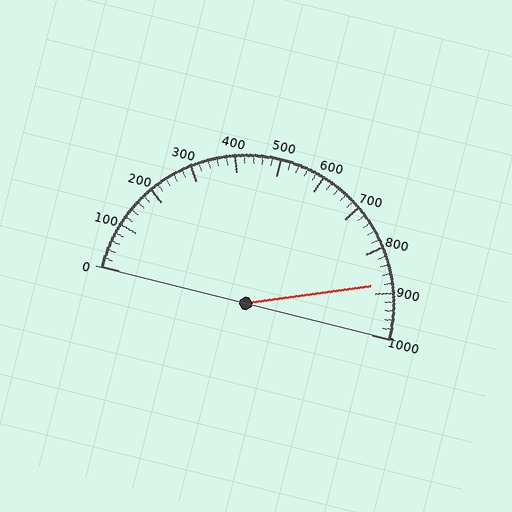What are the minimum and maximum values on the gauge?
The gauge ranges from 0 to 1000.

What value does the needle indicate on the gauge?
The needle indicates approximately 880.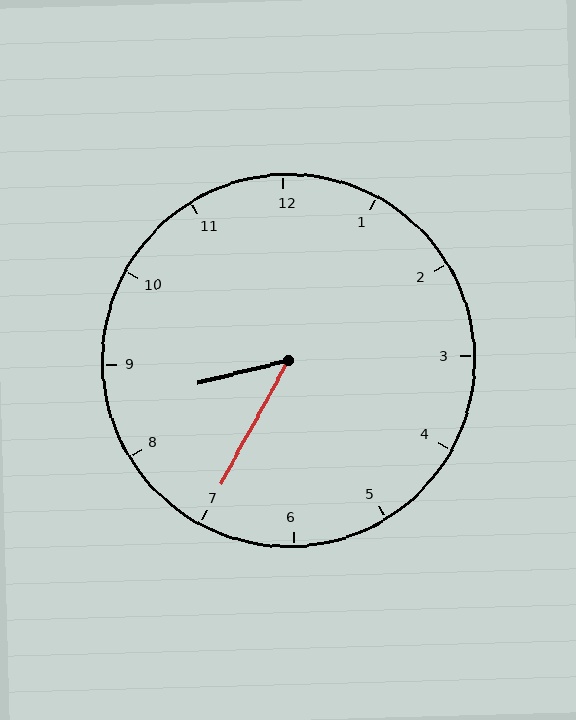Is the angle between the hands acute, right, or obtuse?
It is acute.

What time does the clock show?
8:35.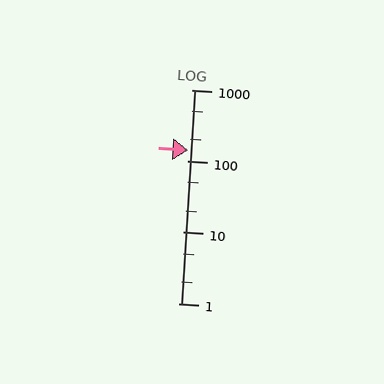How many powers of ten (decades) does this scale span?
The scale spans 3 decades, from 1 to 1000.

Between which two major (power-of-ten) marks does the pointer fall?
The pointer is between 100 and 1000.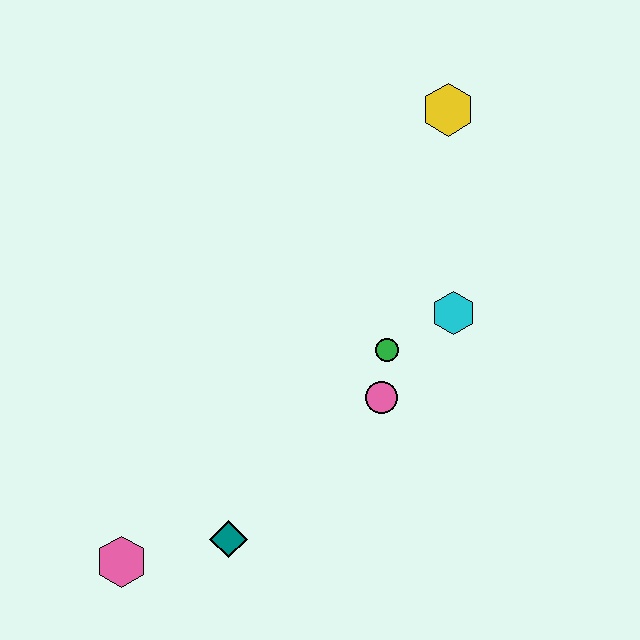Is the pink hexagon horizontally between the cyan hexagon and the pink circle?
No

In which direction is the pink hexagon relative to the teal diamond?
The pink hexagon is to the left of the teal diamond.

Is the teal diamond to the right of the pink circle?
No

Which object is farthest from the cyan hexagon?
The pink hexagon is farthest from the cyan hexagon.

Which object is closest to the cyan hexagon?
The green circle is closest to the cyan hexagon.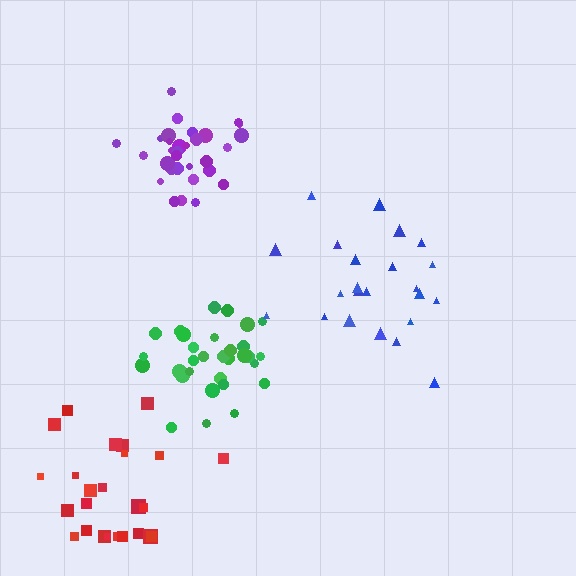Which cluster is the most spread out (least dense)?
Red.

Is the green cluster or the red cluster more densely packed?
Green.